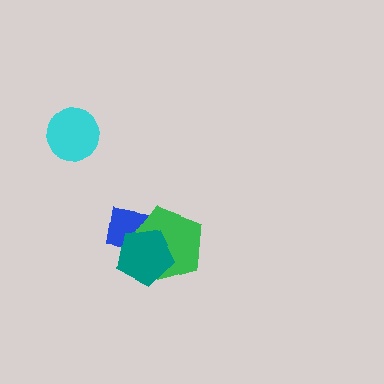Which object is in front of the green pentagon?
The teal pentagon is in front of the green pentagon.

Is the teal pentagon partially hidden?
No, no other shape covers it.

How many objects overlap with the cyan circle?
0 objects overlap with the cyan circle.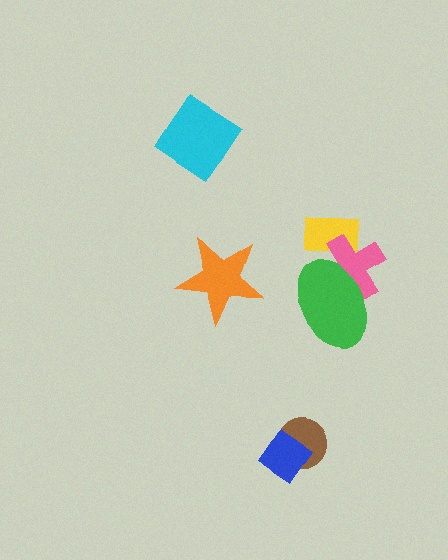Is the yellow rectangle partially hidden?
Yes, it is partially covered by another shape.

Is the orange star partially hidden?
No, no other shape covers it.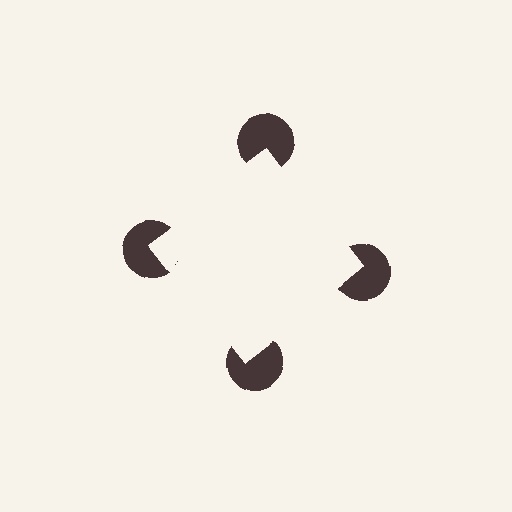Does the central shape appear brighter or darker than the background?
It typically appears slightly brighter than the background, even though no actual brightness change is drawn.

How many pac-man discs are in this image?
There are 4 — one at each vertex of the illusory square.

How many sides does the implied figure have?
4 sides.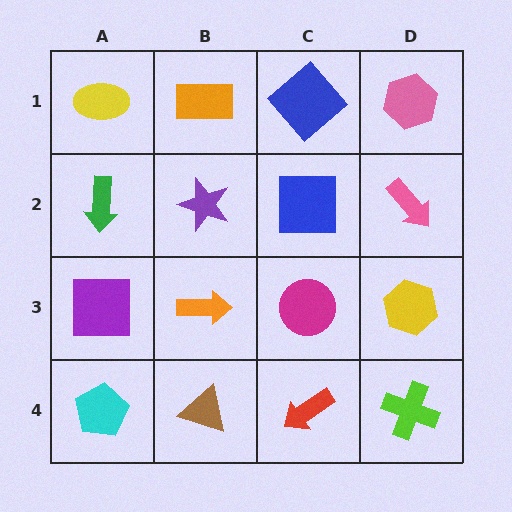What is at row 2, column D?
A pink arrow.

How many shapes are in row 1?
4 shapes.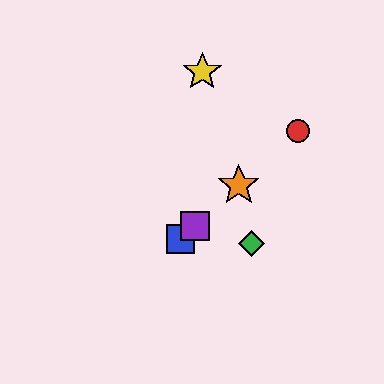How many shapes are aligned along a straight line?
4 shapes (the red circle, the blue square, the purple square, the orange star) are aligned along a straight line.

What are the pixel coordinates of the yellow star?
The yellow star is at (202, 72).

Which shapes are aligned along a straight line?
The red circle, the blue square, the purple square, the orange star are aligned along a straight line.